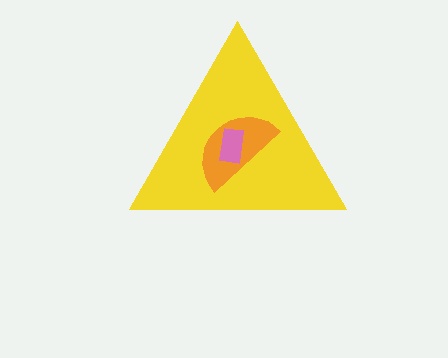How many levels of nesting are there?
3.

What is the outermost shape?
The yellow triangle.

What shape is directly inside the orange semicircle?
The pink rectangle.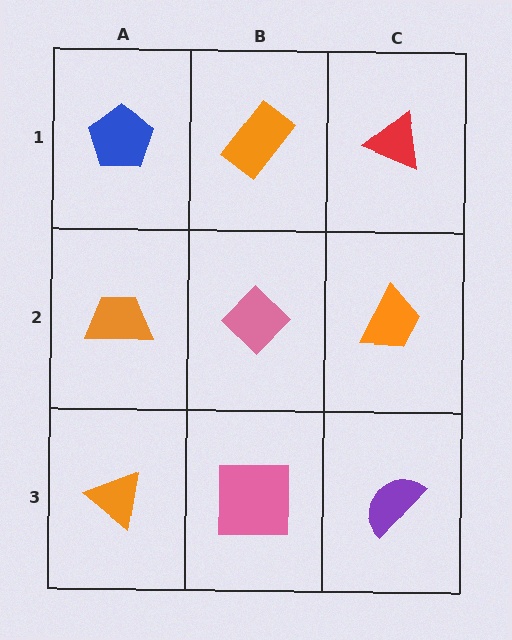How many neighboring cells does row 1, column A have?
2.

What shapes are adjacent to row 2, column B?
An orange rectangle (row 1, column B), a pink square (row 3, column B), an orange trapezoid (row 2, column A), an orange trapezoid (row 2, column C).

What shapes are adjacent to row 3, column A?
An orange trapezoid (row 2, column A), a pink square (row 3, column B).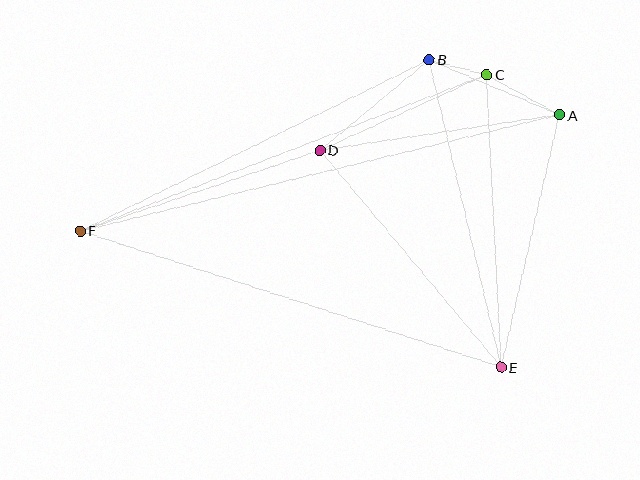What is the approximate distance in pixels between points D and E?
The distance between D and E is approximately 283 pixels.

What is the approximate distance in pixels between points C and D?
The distance between C and D is approximately 183 pixels.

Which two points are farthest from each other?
Points A and F are farthest from each other.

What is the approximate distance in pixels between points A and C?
The distance between A and C is approximately 84 pixels.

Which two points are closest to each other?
Points B and C are closest to each other.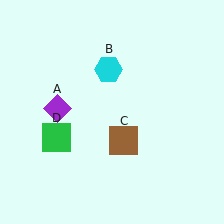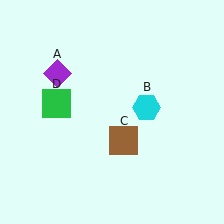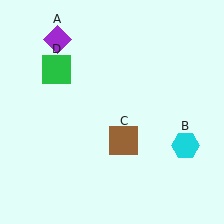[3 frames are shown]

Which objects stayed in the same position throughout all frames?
Brown square (object C) remained stationary.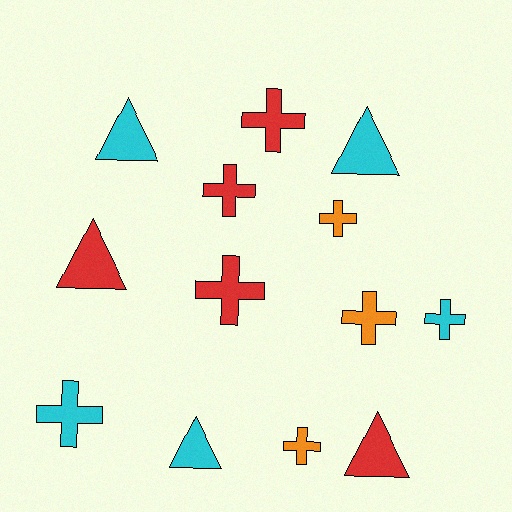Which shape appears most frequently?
Cross, with 8 objects.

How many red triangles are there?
There are 2 red triangles.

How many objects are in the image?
There are 13 objects.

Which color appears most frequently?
Cyan, with 5 objects.